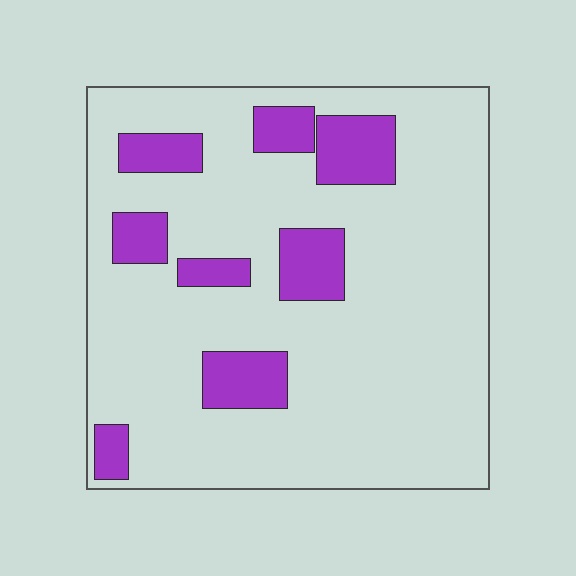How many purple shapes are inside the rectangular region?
8.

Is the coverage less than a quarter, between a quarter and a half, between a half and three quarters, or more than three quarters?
Less than a quarter.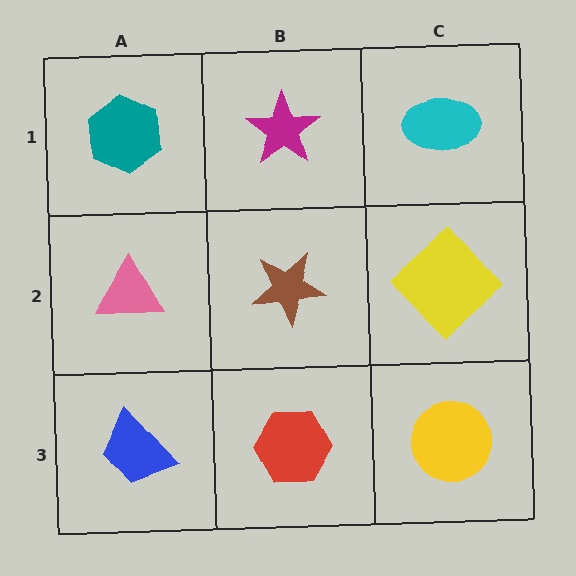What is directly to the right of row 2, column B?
A yellow diamond.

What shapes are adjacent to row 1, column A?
A pink triangle (row 2, column A), a magenta star (row 1, column B).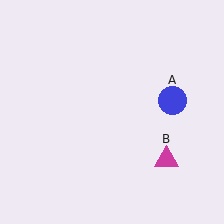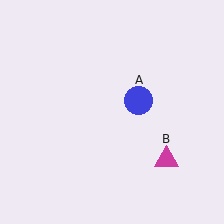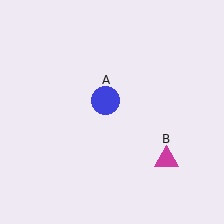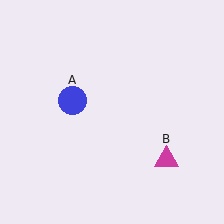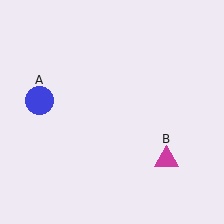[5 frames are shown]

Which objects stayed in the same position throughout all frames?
Magenta triangle (object B) remained stationary.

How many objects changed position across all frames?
1 object changed position: blue circle (object A).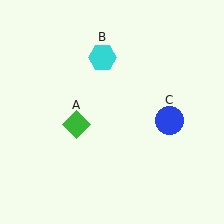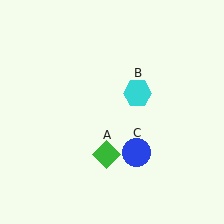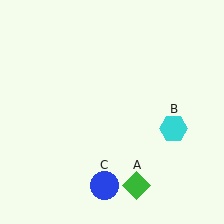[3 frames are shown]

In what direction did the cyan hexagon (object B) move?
The cyan hexagon (object B) moved down and to the right.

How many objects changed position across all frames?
3 objects changed position: green diamond (object A), cyan hexagon (object B), blue circle (object C).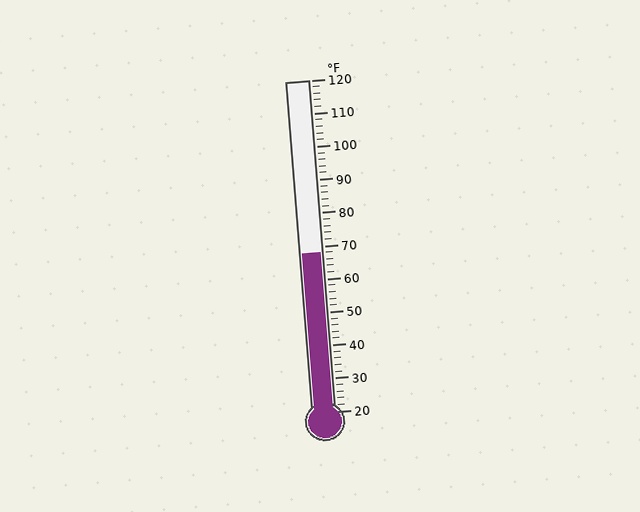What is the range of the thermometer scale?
The thermometer scale ranges from 20°F to 120°F.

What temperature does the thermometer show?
The thermometer shows approximately 68°F.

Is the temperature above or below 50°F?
The temperature is above 50°F.